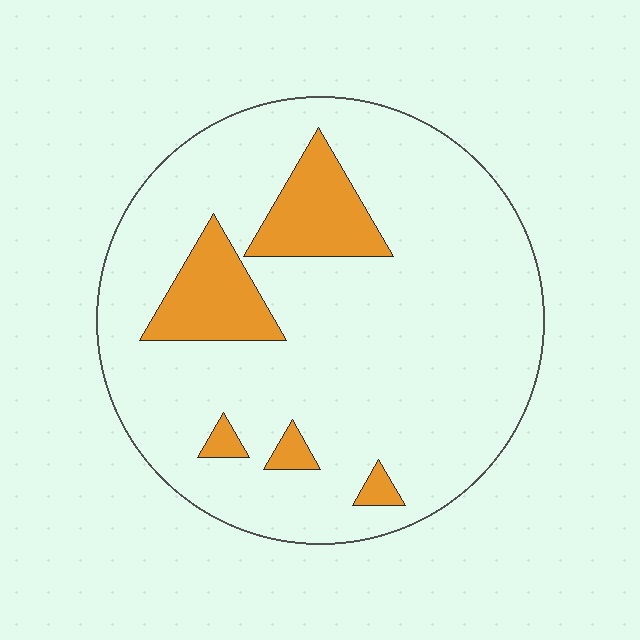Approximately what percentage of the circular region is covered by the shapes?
Approximately 15%.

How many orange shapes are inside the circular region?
5.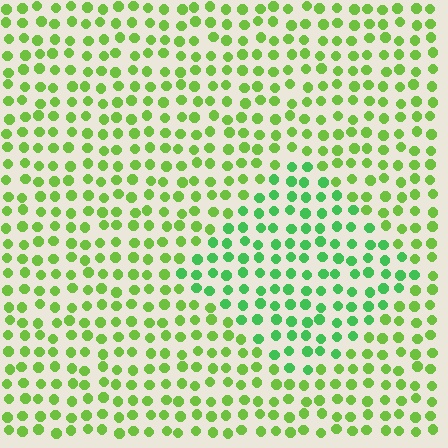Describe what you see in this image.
The image is filled with small lime elements in a uniform arrangement. A diamond-shaped region is visible where the elements are tinted to a slightly different hue, forming a subtle color boundary.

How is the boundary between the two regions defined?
The boundary is defined purely by a slight shift in hue (about 31 degrees). Spacing, size, and orientation are identical on both sides.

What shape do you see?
I see a diamond.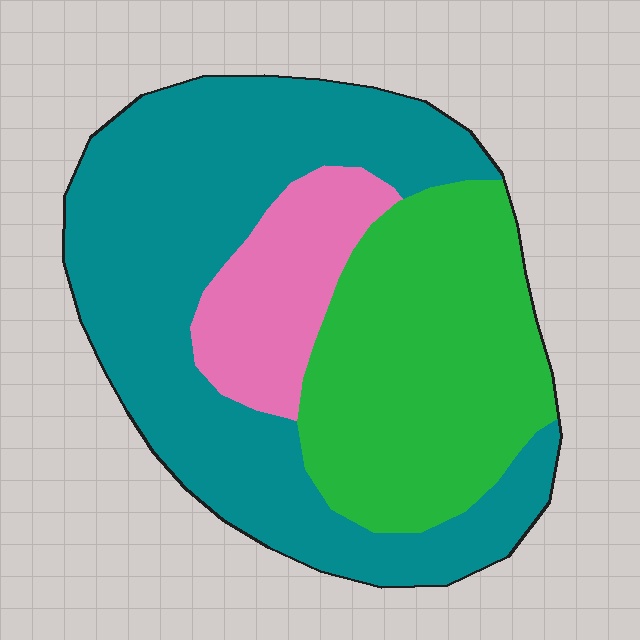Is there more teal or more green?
Teal.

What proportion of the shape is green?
Green takes up between a quarter and a half of the shape.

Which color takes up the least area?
Pink, at roughly 15%.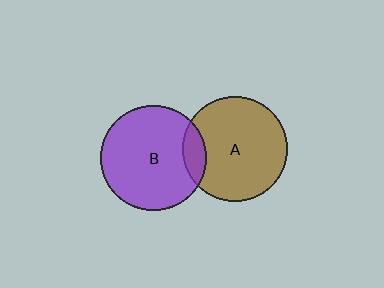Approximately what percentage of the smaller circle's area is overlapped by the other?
Approximately 10%.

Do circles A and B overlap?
Yes.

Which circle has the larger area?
Circle B (purple).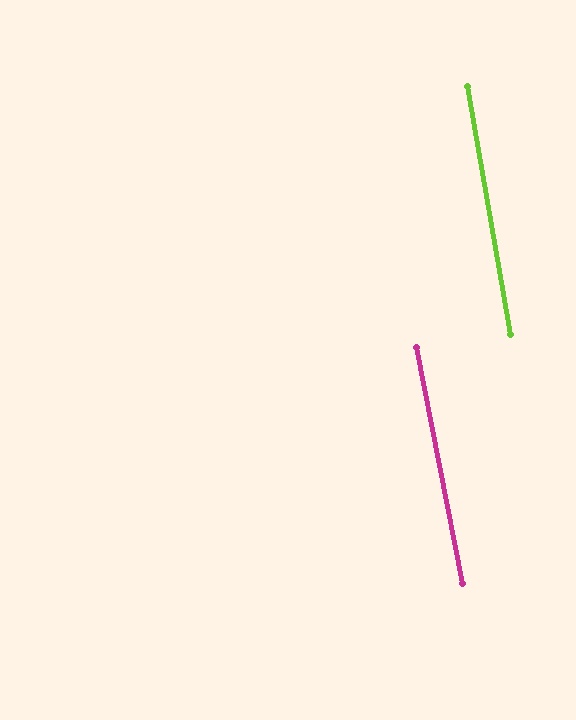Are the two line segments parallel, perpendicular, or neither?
Parallel — their directions differ by only 1.2°.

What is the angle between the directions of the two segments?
Approximately 1 degree.